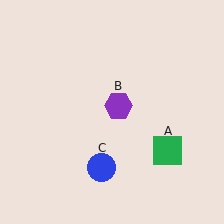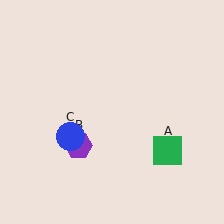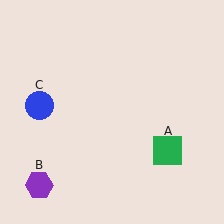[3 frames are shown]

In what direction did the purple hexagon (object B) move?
The purple hexagon (object B) moved down and to the left.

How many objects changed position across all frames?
2 objects changed position: purple hexagon (object B), blue circle (object C).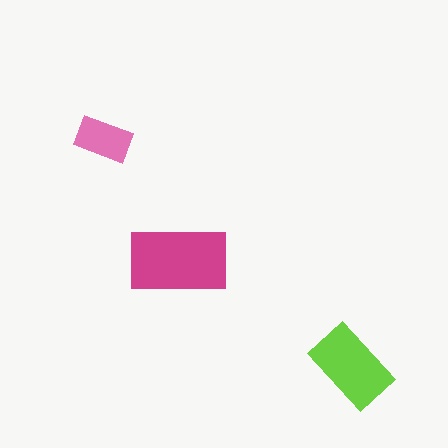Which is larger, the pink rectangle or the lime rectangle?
The lime one.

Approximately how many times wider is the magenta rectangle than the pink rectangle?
About 2 times wider.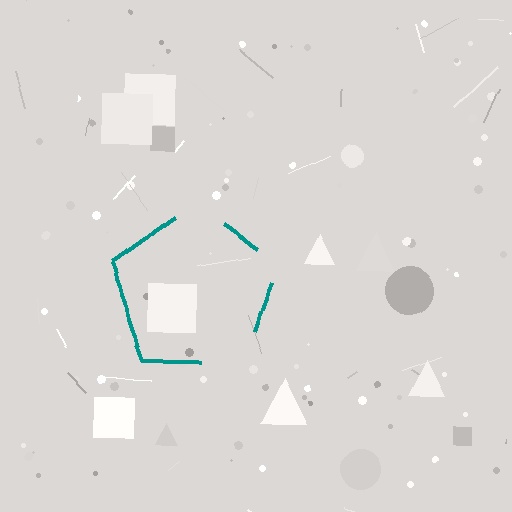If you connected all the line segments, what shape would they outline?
They would outline a pentagon.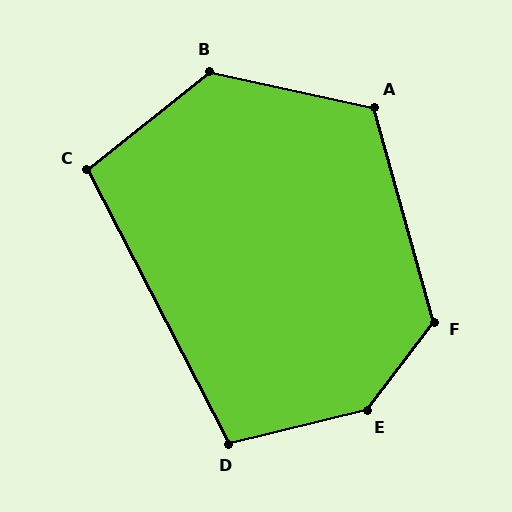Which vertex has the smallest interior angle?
C, at approximately 101 degrees.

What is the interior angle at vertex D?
Approximately 103 degrees (obtuse).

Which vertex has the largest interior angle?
E, at approximately 141 degrees.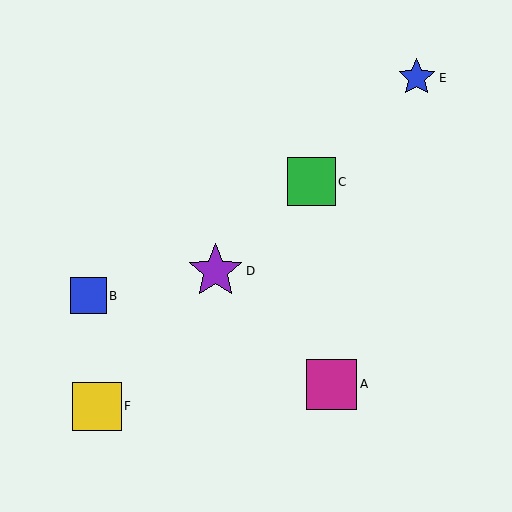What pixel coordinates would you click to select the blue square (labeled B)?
Click at (88, 296) to select the blue square B.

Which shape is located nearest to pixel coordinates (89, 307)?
The blue square (labeled B) at (88, 296) is nearest to that location.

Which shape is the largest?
The purple star (labeled D) is the largest.